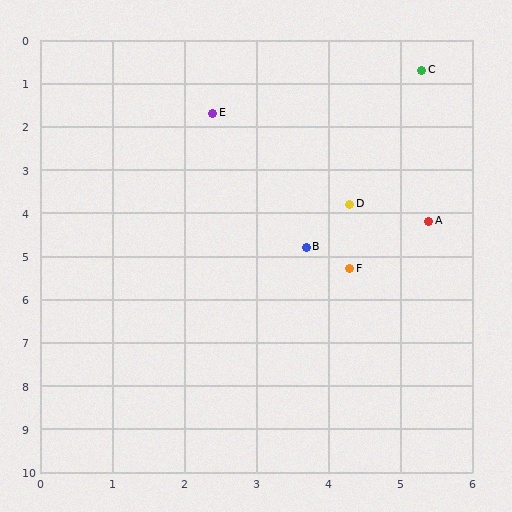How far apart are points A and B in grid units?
Points A and B are about 1.8 grid units apart.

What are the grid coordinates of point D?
Point D is at approximately (4.3, 3.8).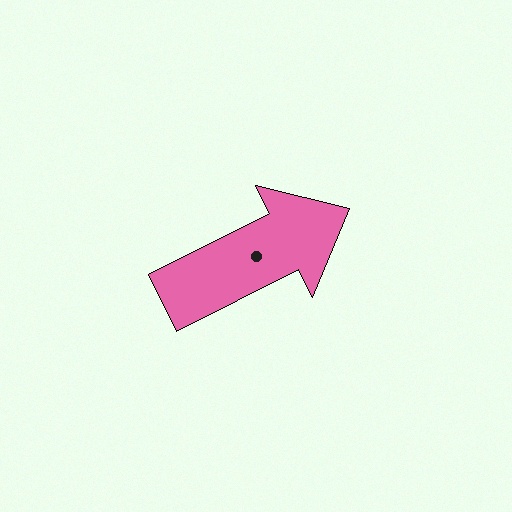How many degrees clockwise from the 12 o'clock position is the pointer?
Approximately 63 degrees.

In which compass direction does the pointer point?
Northeast.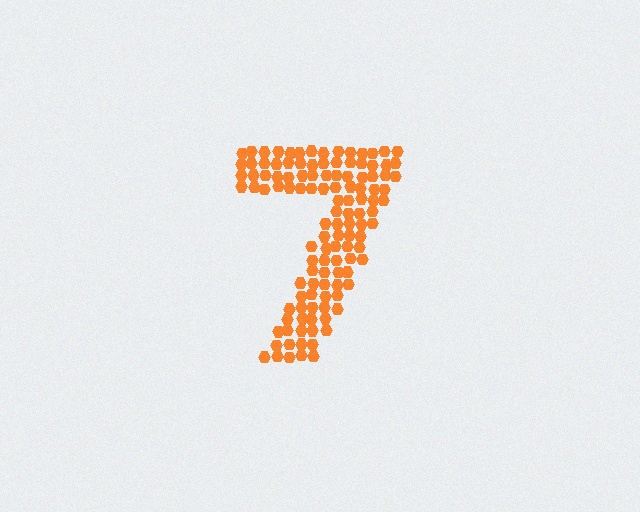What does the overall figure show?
The overall figure shows the digit 7.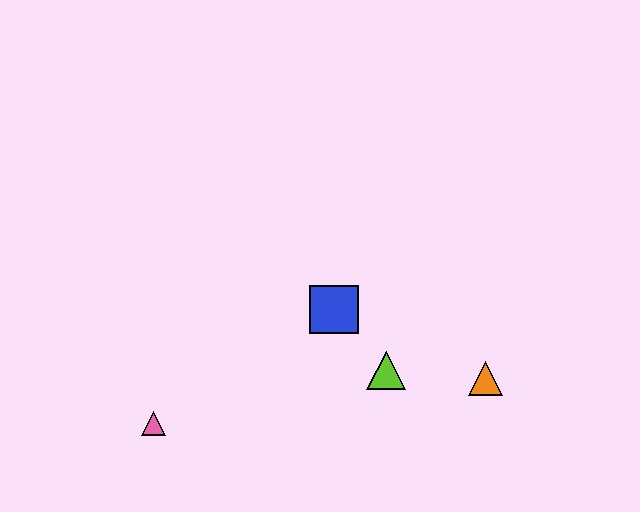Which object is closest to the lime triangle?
The blue square is closest to the lime triangle.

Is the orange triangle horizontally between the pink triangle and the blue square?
No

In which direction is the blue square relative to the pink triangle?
The blue square is to the right of the pink triangle.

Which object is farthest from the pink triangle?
The orange triangle is farthest from the pink triangle.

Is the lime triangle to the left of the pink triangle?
No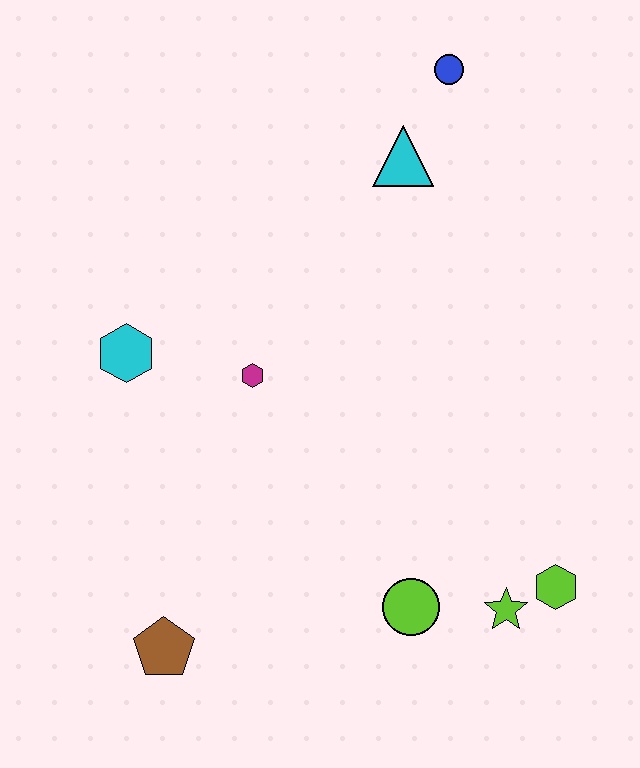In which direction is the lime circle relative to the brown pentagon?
The lime circle is to the right of the brown pentagon.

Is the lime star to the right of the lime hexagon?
No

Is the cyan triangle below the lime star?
No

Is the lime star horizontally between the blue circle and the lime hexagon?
Yes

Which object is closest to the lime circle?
The lime star is closest to the lime circle.